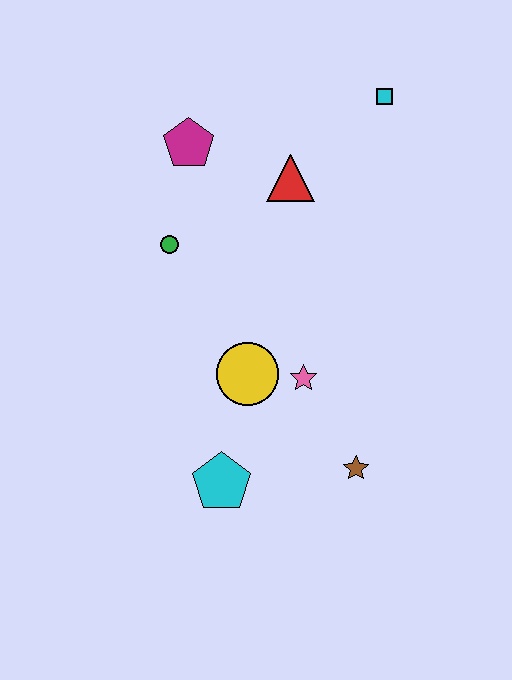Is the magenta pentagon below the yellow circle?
No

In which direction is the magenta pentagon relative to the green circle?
The magenta pentagon is above the green circle.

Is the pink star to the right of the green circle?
Yes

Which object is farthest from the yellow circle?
The cyan square is farthest from the yellow circle.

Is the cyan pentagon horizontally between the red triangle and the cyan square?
No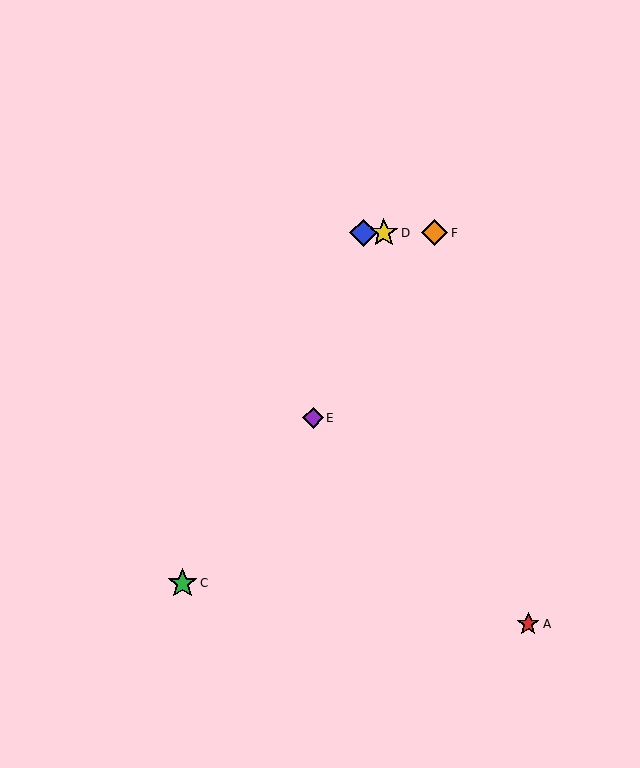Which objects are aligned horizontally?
Objects B, D, F are aligned horizontally.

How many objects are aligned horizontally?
3 objects (B, D, F) are aligned horizontally.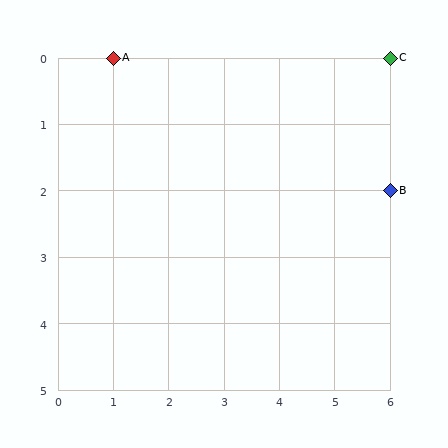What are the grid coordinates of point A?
Point A is at grid coordinates (1, 0).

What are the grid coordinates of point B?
Point B is at grid coordinates (6, 2).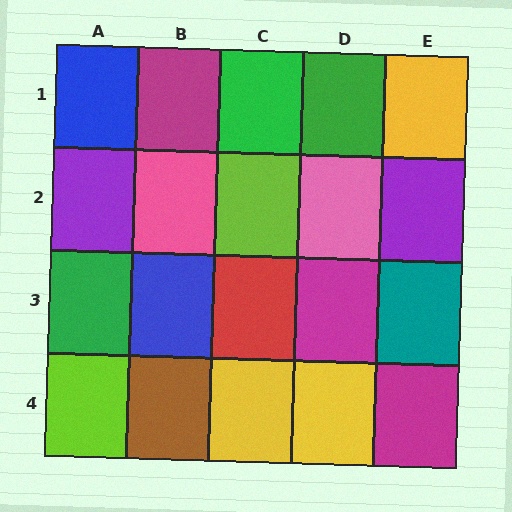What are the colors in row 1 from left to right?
Blue, magenta, green, green, yellow.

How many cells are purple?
2 cells are purple.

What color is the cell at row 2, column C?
Lime.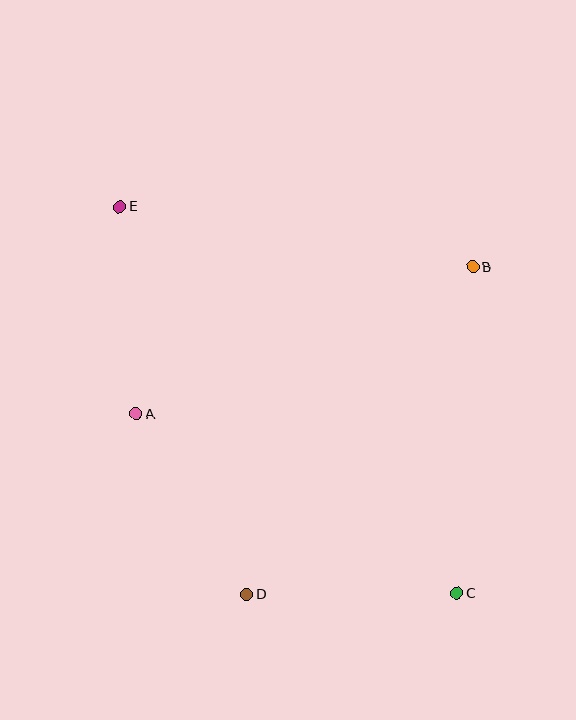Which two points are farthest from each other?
Points C and E are farthest from each other.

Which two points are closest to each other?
Points A and E are closest to each other.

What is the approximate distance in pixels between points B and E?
The distance between B and E is approximately 358 pixels.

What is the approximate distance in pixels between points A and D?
The distance between A and D is approximately 212 pixels.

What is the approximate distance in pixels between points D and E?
The distance between D and E is approximately 408 pixels.